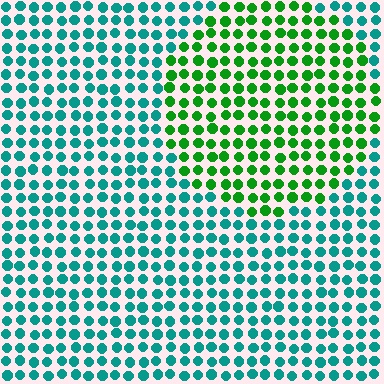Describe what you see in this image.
The image is filled with small teal elements in a uniform arrangement. A circle-shaped region is visible where the elements are tinted to a slightly different hue, forming a subtle color boundary.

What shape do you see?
I see a circle.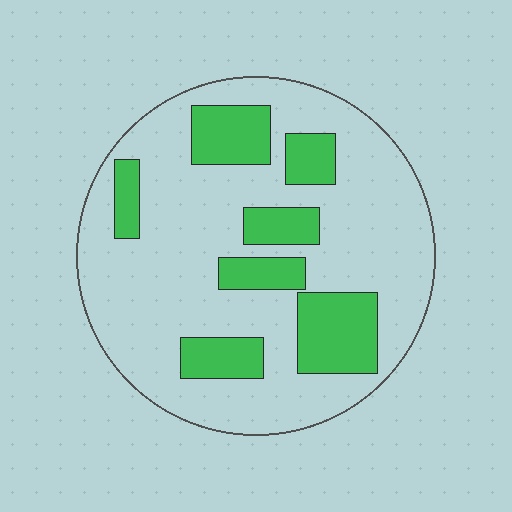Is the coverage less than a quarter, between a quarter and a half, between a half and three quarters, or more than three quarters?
Between a quarter and a half.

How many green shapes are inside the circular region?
7.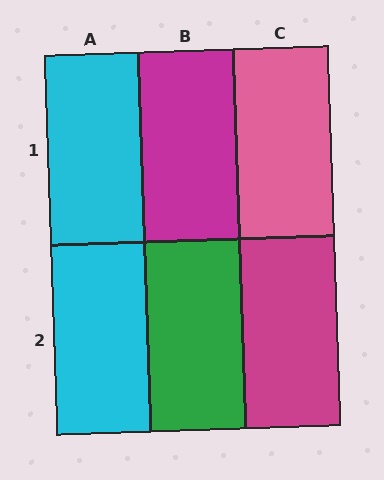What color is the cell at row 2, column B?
Green.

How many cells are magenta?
2 cells are magenta.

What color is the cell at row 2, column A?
Cyan.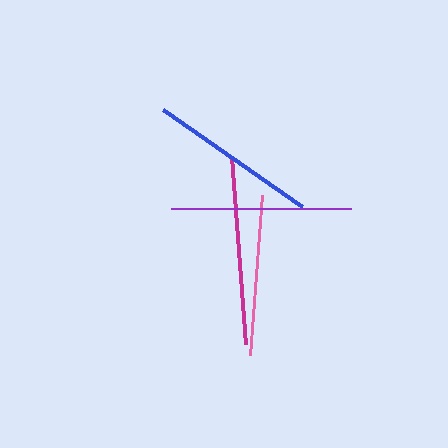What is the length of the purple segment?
The purple segment is approximately 180 pixels long.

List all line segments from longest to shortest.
From longest to shortest: magenta, purple, blue, pink.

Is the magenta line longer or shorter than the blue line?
The magenta line is longer than the blue line.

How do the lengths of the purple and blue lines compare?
The purple and blue lines are approximately the same length.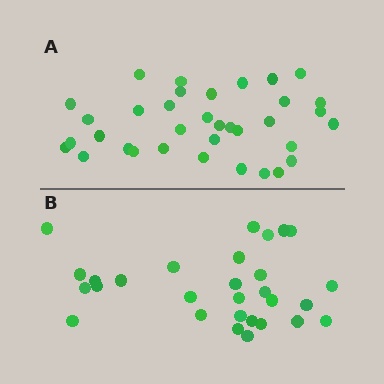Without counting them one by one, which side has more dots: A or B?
Region A (the top region) has more dots.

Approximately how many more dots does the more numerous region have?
Region A has about 6 more dots than region B.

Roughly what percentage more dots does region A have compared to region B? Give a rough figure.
About 20% more.